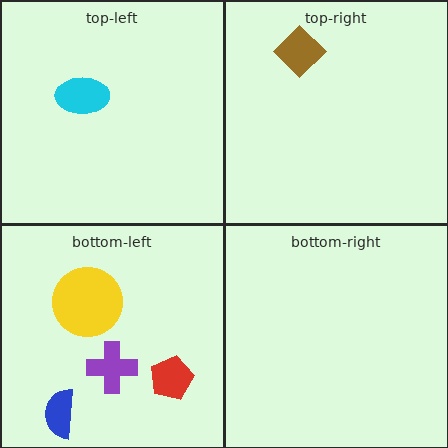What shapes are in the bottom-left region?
The purple cross, the yellow circle, the red pentagon, the blue semicircle.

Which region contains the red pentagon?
The bottom-left region.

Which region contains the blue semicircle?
The bottom-left region.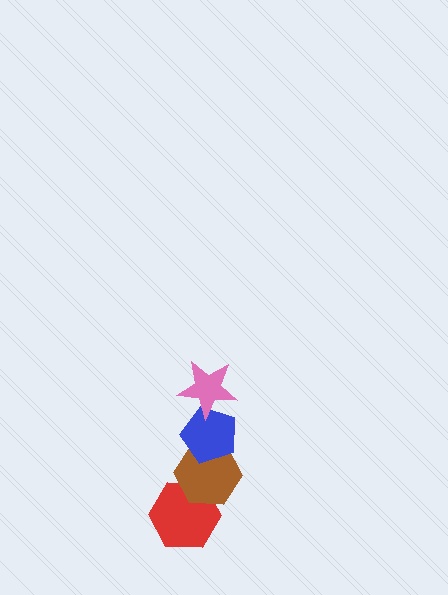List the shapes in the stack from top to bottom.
From top to bottom: the pink star, the blue pentagon, the brown hexagon, the red hexagon.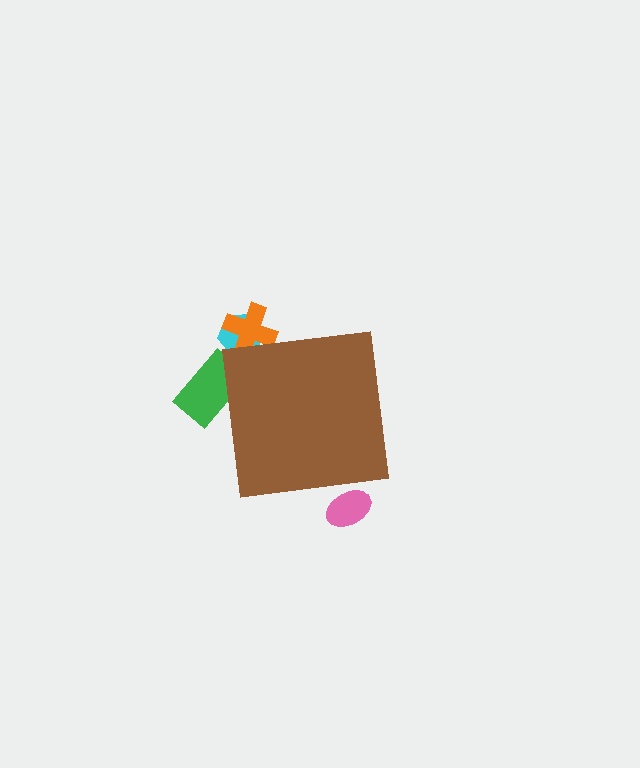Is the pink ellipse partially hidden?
Yes, the pink ellipse is partially hidden behind the brown square.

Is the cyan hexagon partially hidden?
Yes, the cyan hexagon is partially hidden behind the brown square.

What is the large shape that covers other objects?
A brown square.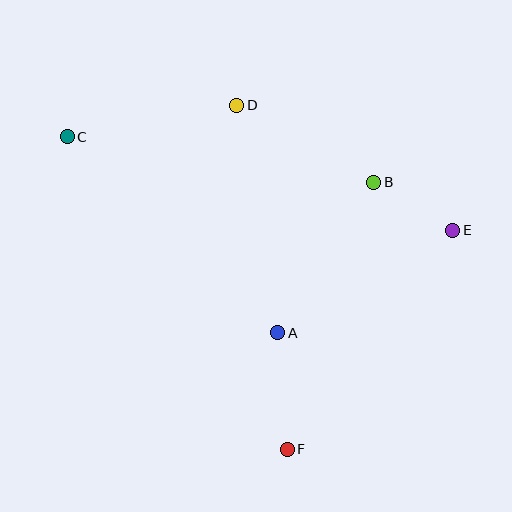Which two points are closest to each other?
Points B and E are closest to each other.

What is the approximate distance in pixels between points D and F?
The distance between D and F is approximately 348 pixels.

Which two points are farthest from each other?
Points C and E are farthest from each other.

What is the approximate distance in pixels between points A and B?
The distance between A and B is approximately 179 pixels.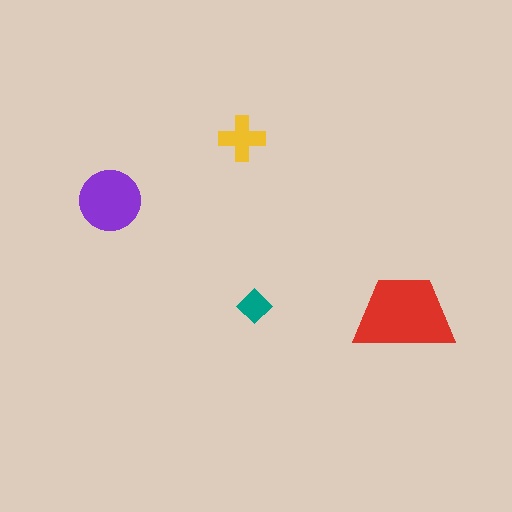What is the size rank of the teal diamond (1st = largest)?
4th.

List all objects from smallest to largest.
The teal diamond, the yellow cross, the purple circle, the red trapezoid.